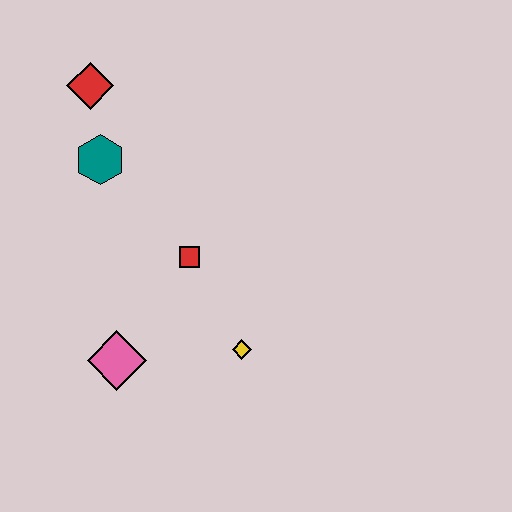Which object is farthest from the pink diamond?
The red diamond is farthest from the pink diamond.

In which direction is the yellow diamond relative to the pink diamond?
The yellow diamond is to the right of the pink diamond.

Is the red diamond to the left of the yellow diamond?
Yes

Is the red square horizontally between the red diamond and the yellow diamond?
Yes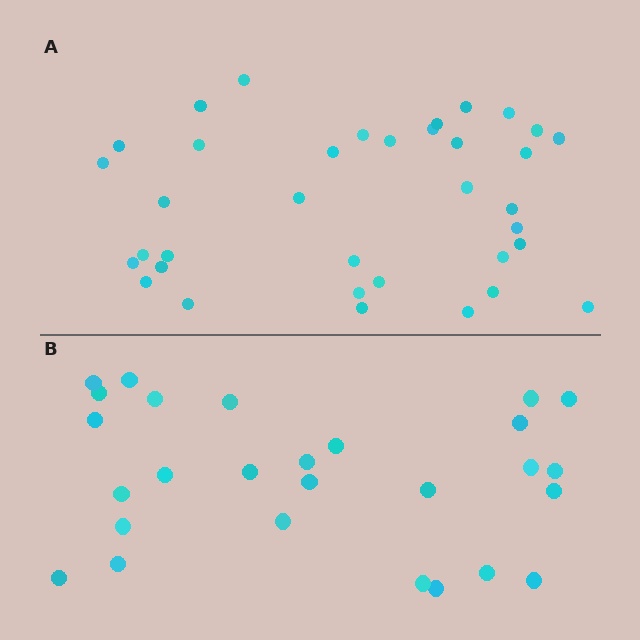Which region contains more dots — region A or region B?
Region A (the top region) has more dots.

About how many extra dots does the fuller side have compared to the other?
Region A has roughly 8 or so more dots than region B.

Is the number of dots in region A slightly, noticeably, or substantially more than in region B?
Region A has noticeably more, but not dramatically so. The ratio is roughly 1.3 to 1.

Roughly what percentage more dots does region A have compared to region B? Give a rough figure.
About 35% more.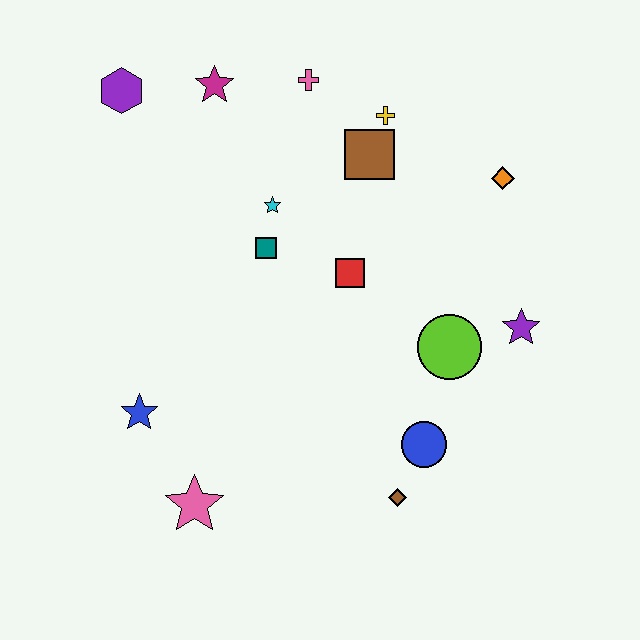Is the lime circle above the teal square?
No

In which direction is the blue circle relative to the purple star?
The blue circle is below the purple star.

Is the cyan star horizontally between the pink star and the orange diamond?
Yes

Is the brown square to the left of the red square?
No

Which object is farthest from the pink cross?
The pink star is farthest from the pink cross.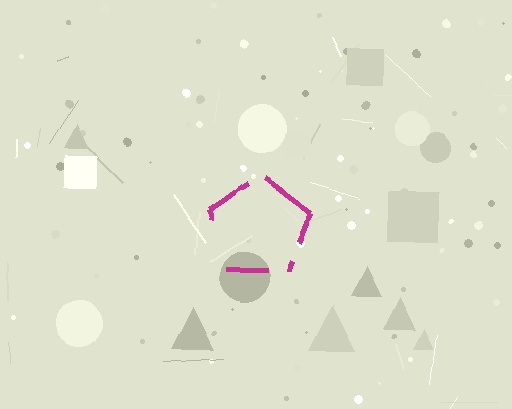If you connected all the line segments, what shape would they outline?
They would outline a pentagon.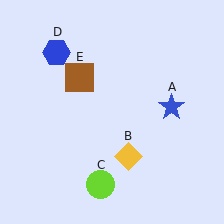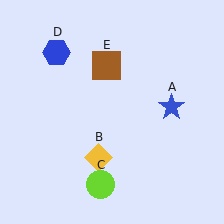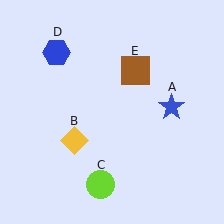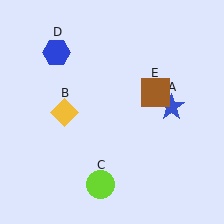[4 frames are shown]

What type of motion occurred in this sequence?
The yellow diamond (object B), brown square (object E) rotated clockwise around the center of the scene.